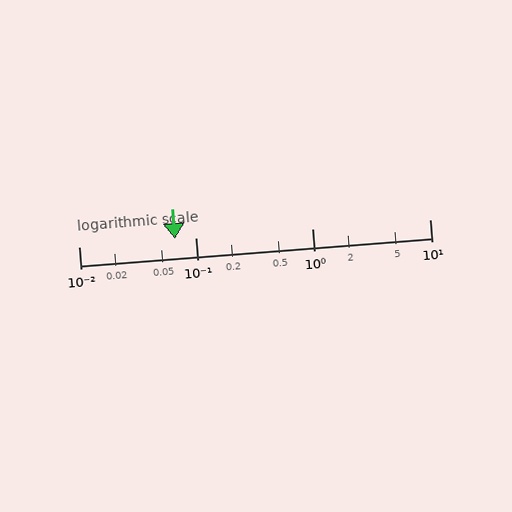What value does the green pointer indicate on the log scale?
The pointer indicates approximately 0.067.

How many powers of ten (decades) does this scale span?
The scale spans 3 decades, from 0.01 to 10.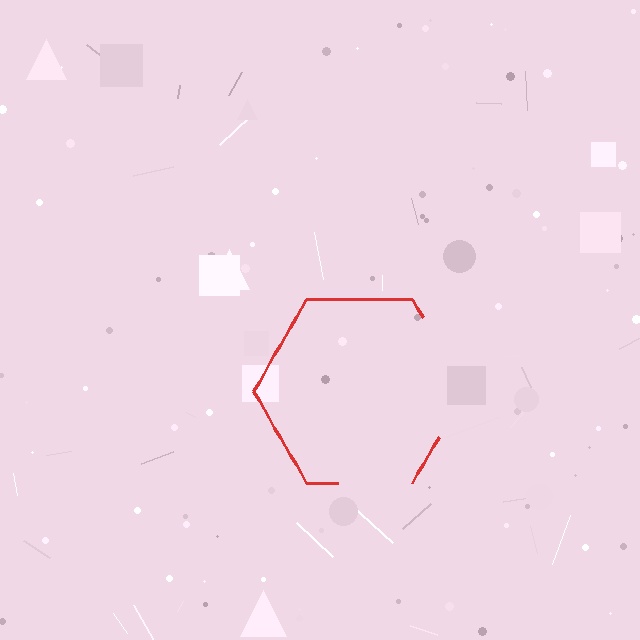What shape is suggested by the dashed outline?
The dashed outline suggests a hexagon.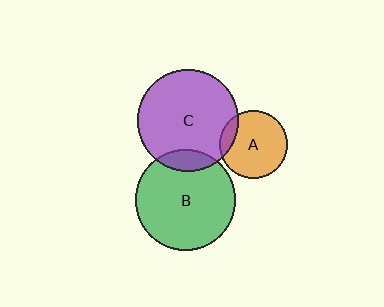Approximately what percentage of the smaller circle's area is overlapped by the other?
Approximately 10%.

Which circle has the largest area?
Circle C (purple).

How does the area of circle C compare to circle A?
Approximately 2.2 times.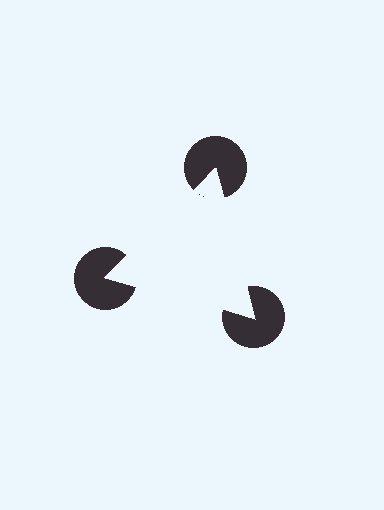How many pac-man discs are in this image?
There are 3 — one at each vertex of the illusory triangle.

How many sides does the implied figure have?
3 sides.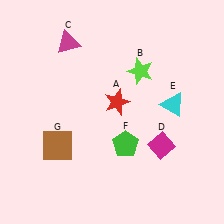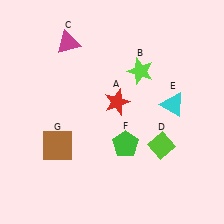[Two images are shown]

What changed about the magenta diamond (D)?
In Image 1, D is magenta. In Image 2, it changed to lime.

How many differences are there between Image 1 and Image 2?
There is 1 difference between the two images.